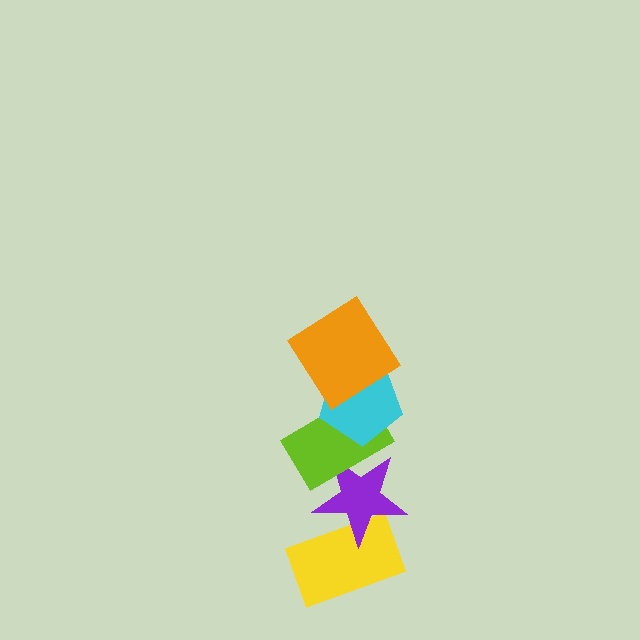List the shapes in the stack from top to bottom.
From top to bottom: the orange diamond, the cyan pentagon, the lime rectangle, the purple star, the yellow rectangle.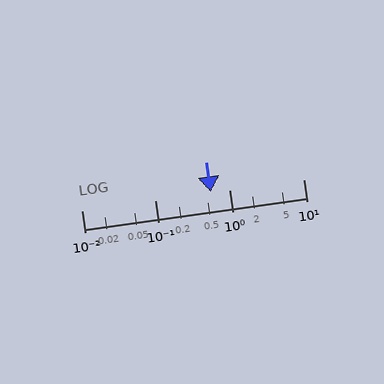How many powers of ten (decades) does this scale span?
The scale spans 3 decades, from 0.01 to 10.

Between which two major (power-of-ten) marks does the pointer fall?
The pointer is between 0.1 and 1.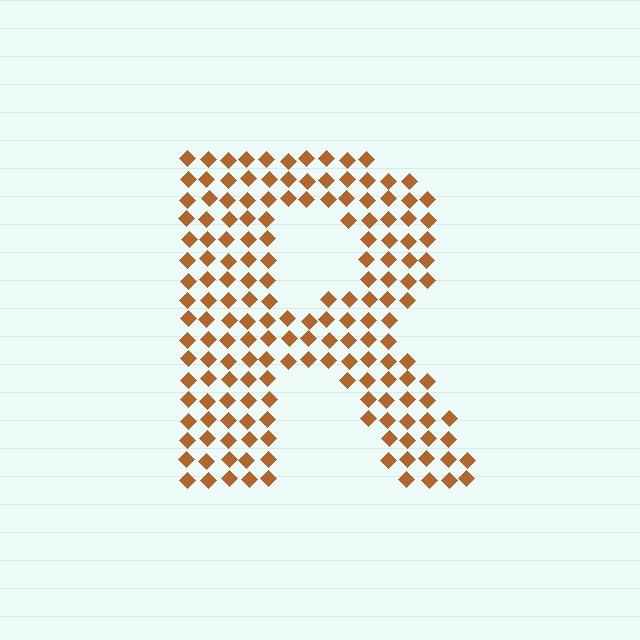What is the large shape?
The large shape is the letter R.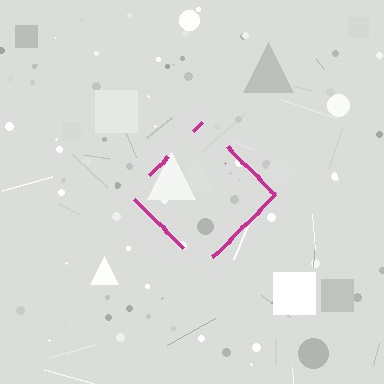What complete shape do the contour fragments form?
The contour fragments form a diamond.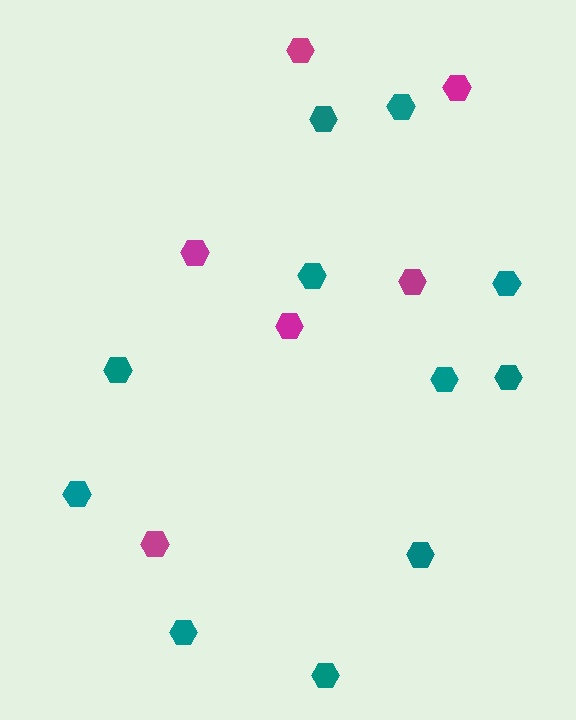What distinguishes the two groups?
There are 2 groups: one group of magenta hexagons (6) and one group of teal hexagons (11).